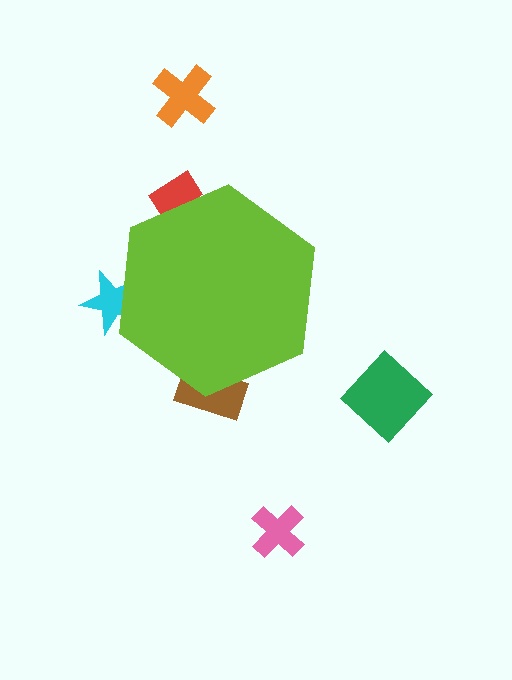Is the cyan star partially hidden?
Yes, the cyan star is partially hidden behind the lime hexagon.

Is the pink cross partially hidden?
No, the pink cross is fully visible.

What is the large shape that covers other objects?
A lime hexagon.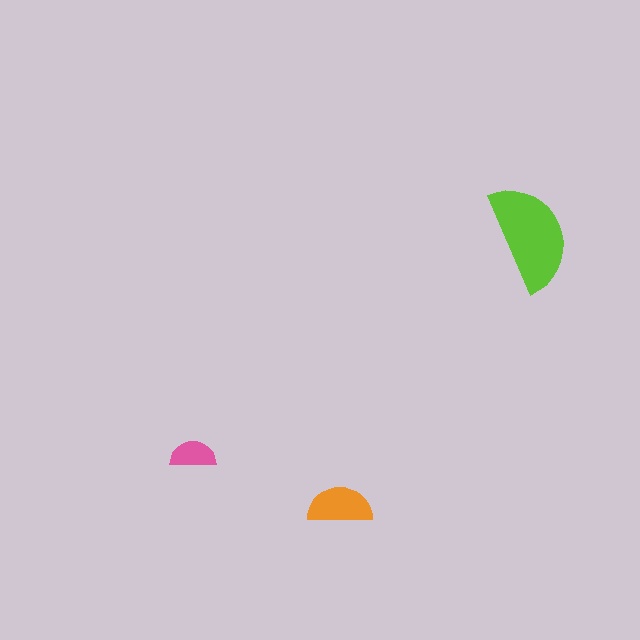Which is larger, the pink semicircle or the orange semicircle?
The orange one.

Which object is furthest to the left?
The pink semicircle is leftmost.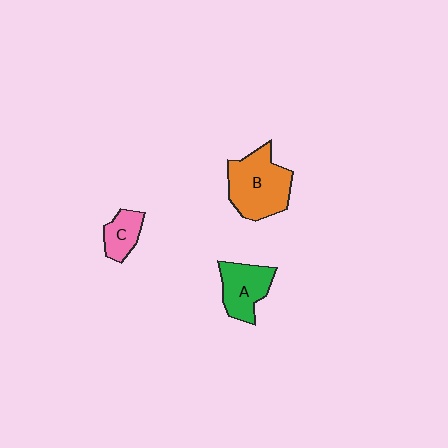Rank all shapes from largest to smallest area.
From largest to smallest: B (orange), A (green), C (pink).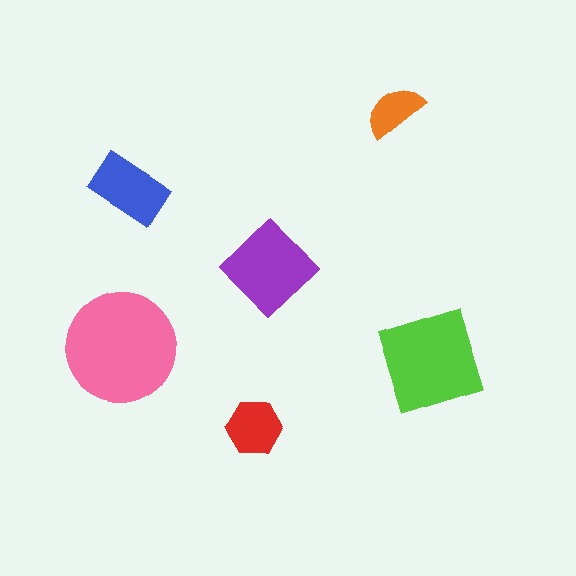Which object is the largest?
The pink circle.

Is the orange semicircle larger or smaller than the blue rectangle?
Smaller.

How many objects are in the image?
There are 6 objects in the image.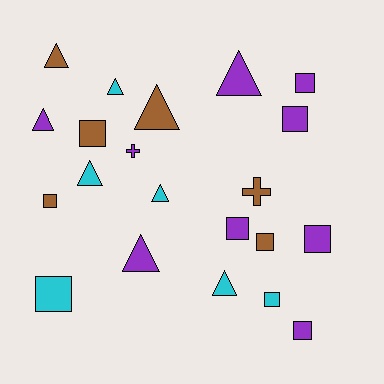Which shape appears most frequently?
Square, with 10 objects.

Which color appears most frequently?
Purple, with 9 objects.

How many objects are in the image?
There are 21 objects.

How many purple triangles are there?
There are 3 purple triangles.